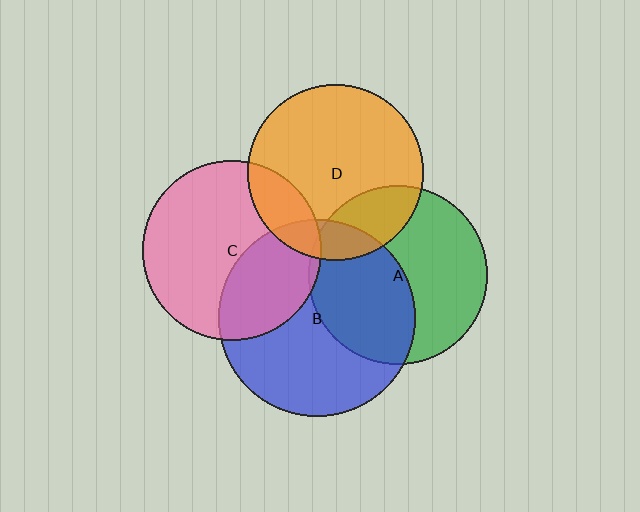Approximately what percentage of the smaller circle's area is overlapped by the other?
Approximately 20%.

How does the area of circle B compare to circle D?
Approximately 1.3 times.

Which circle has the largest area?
Circle B (blue).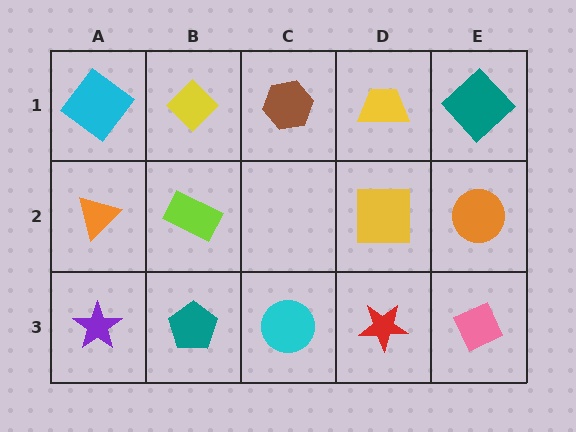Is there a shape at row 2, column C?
No, that cell is empty.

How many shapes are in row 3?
5 shapes.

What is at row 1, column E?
A teal diamond.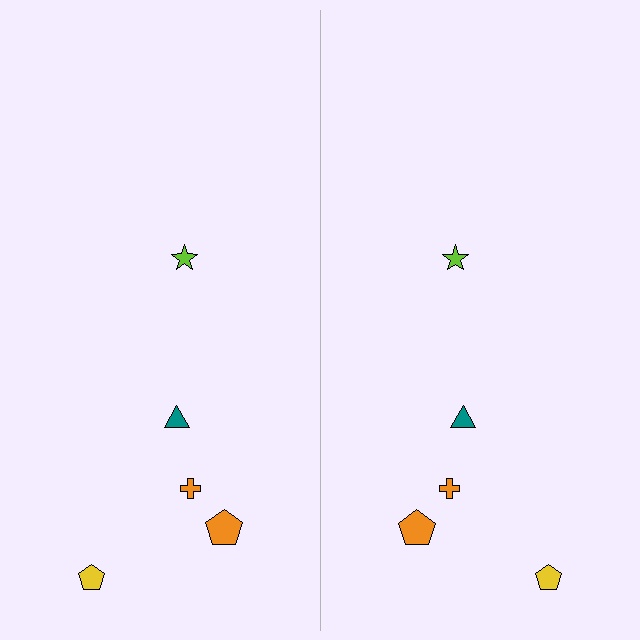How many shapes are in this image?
There are 10 shapes in this image.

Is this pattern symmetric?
Yes, this pattern has bilateral (reflection) symmetry.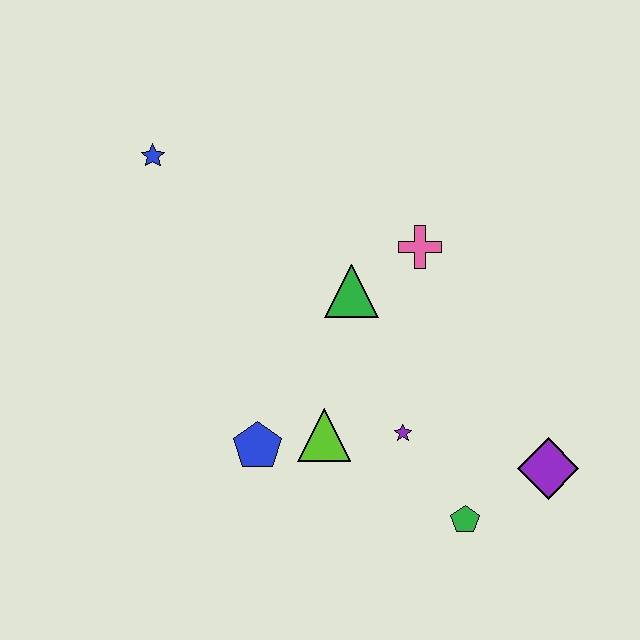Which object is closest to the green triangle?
The pink cross is closest to the green triangle.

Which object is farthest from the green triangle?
The purple diamond is farthest from the green triangle.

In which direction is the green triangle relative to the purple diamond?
The green triangle is to the left of the purple diamond.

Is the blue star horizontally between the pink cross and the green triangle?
No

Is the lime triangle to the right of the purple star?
No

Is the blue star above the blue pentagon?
Yes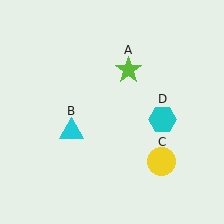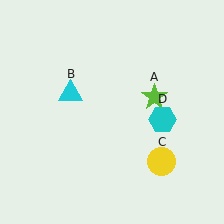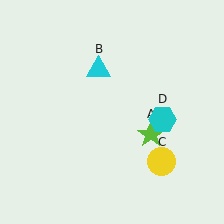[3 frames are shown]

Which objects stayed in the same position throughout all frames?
Yellow circle (object C) and cyan hexagon (object D) remained stationary.